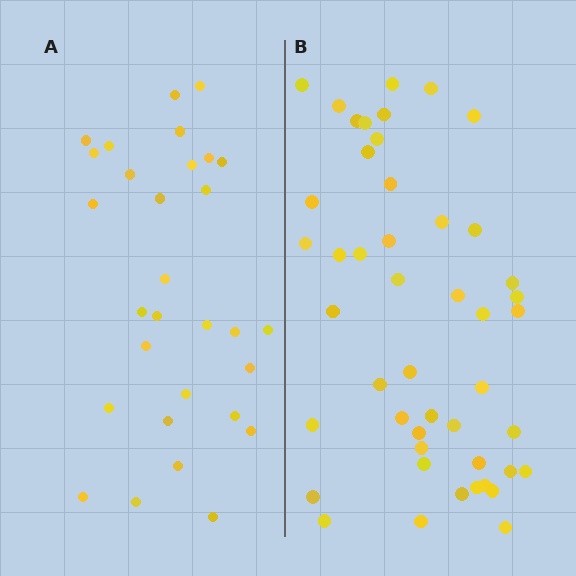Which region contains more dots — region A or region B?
Region B (the right region) has more dots.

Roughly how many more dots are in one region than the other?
Region B has approximately 15 more dots than region A.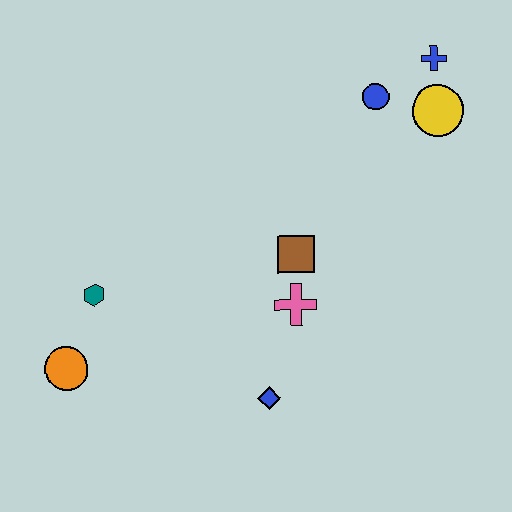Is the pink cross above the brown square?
No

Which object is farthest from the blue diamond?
The blue cross is farthest from the blue diamond.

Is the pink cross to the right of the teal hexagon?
Yes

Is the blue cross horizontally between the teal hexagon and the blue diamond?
No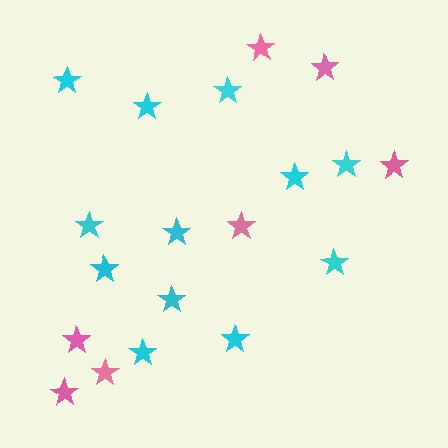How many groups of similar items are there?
There are 2 groups: one group of pink stars (7) and one group of cyan stars (12).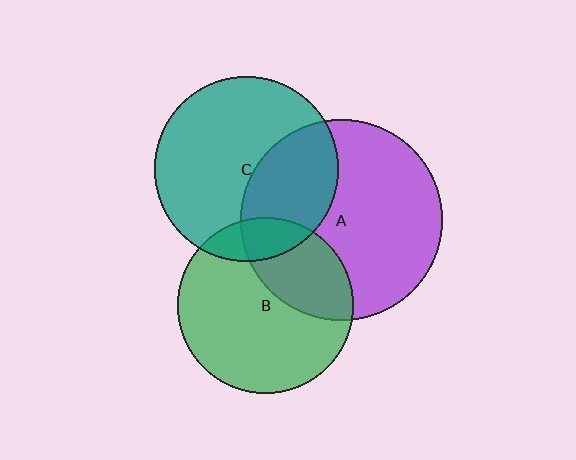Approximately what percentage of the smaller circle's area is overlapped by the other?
Approximately 15%.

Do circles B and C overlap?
Yes.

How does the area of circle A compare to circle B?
Approximately 1.3 times.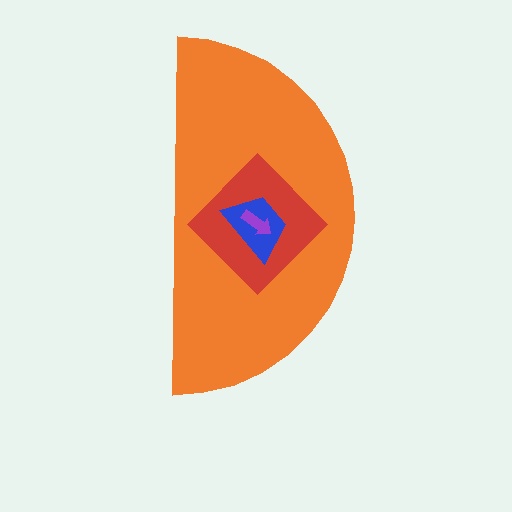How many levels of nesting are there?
4.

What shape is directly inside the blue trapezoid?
The purple arrow.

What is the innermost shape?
The purple arrow.